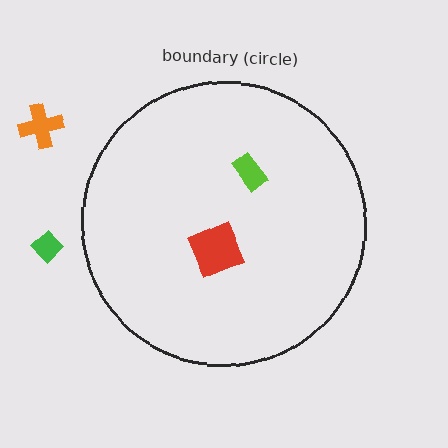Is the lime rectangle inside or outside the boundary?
Inside.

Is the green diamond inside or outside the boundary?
Outside.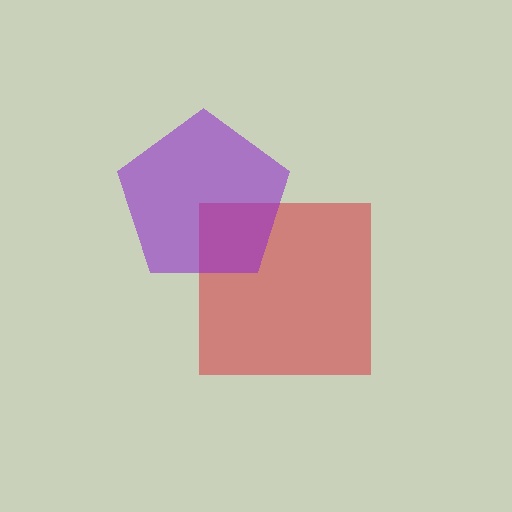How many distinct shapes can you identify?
There are 2 distinct shapes: a red square, a purple pentagon.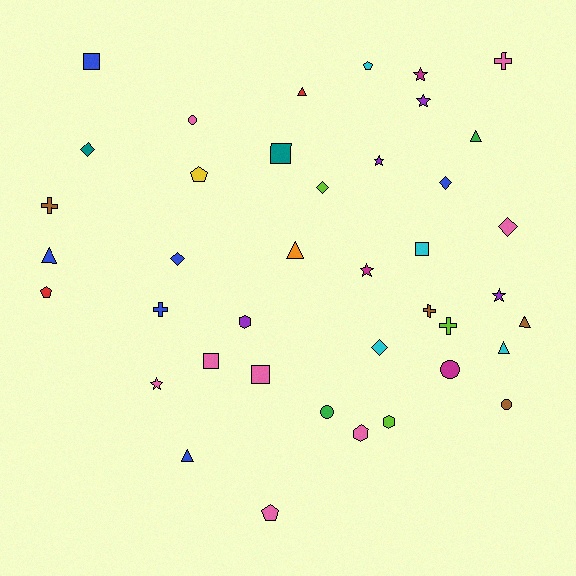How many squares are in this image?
There are 5 squares.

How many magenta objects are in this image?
There are 3 magenta objects.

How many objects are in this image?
There are 40 objects.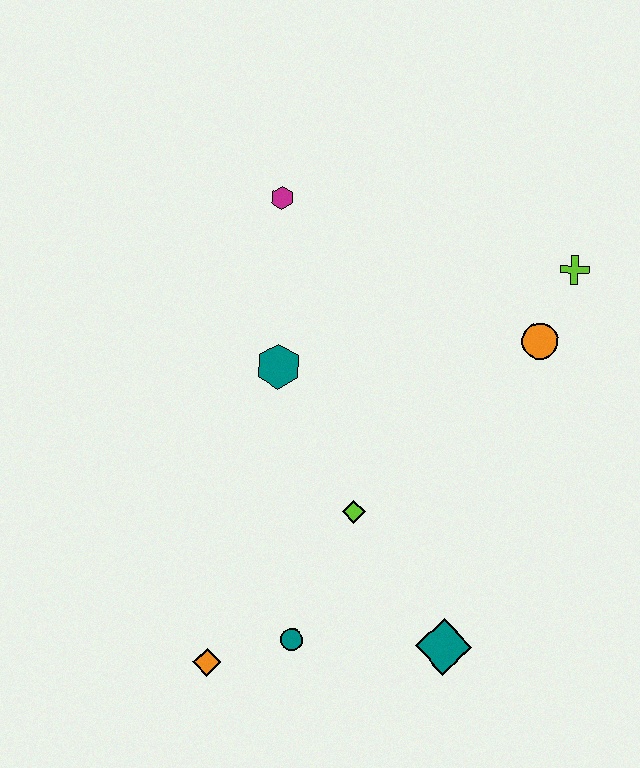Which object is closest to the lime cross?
The orange circle is closest to the lime cross.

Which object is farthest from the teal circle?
The lime cross is farthest from the teal circle.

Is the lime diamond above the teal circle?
Yes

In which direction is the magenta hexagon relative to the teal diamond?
The magenta hexagon is above the teal diamond.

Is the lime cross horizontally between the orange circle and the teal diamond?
No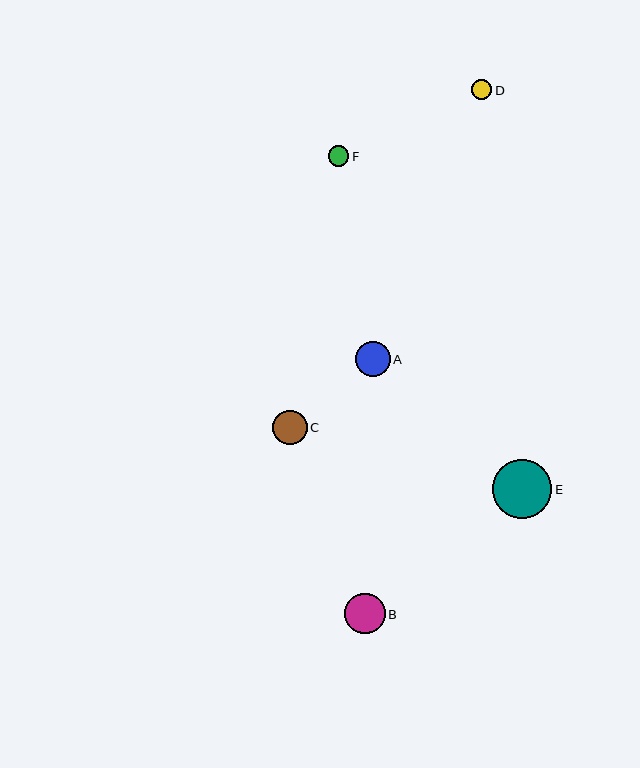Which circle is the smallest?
Circle D is the smallest with a size of approximately 21 pixels.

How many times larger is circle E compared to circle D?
Circle E is approximately 2.9 times the size of circle D.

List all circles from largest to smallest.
From largest to smallest: E, B, A, C, F, D.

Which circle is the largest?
Circle E is the largest with a size of approximately 59 pixels.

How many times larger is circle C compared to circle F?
Circle C is approximately 1.7 times the size of circle F.